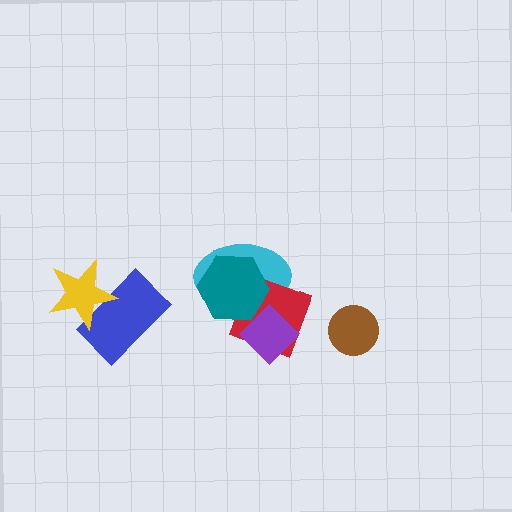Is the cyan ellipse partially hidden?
Yes, it is partially covered by another shape.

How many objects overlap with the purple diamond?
3 objects overlap with the purple diamond.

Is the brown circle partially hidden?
No, no other shape covers it.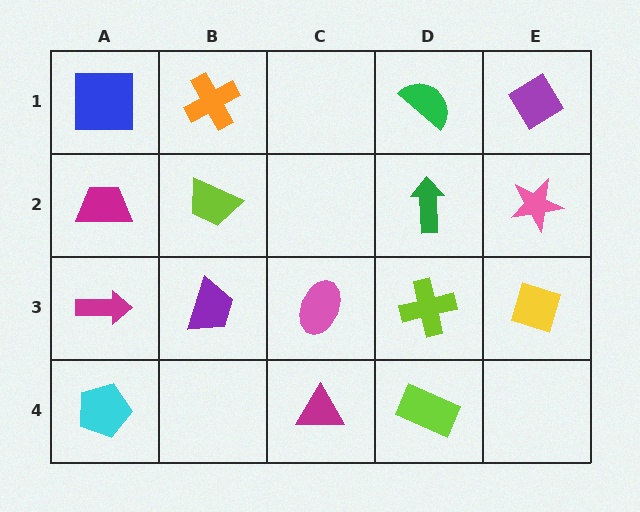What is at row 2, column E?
A pink star.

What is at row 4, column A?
A cyan pentagon.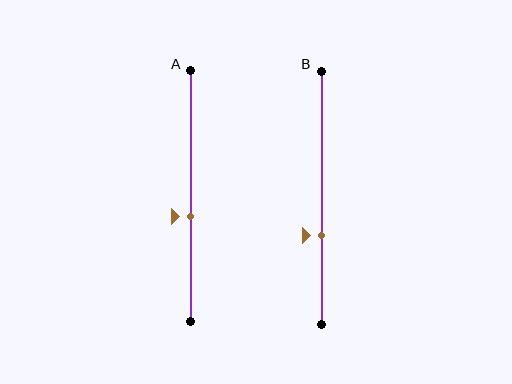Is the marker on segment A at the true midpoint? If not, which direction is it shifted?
No, the marker on segment A is shifted downward by about 8% of the segment length.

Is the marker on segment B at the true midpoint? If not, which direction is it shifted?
No, the marker on segment B is shifted downward by about 15% of the segment length.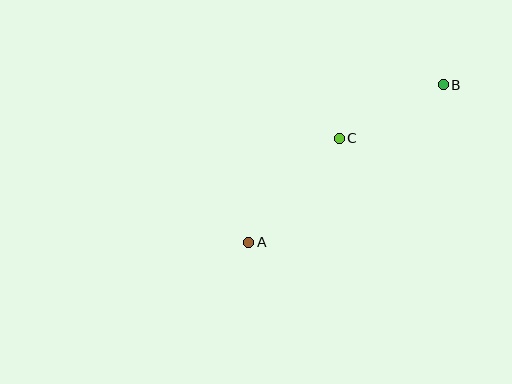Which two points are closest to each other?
Points B and C are closest to each other.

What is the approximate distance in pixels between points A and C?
The distance between A and C is approximately 138 pixels.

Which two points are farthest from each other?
Points A and B are farthest from each other.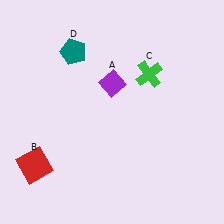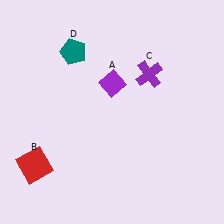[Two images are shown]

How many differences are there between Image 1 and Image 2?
There is 1 difference between the two images.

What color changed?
The cross (C) changed from green in Image 1 to purple in Image 2.